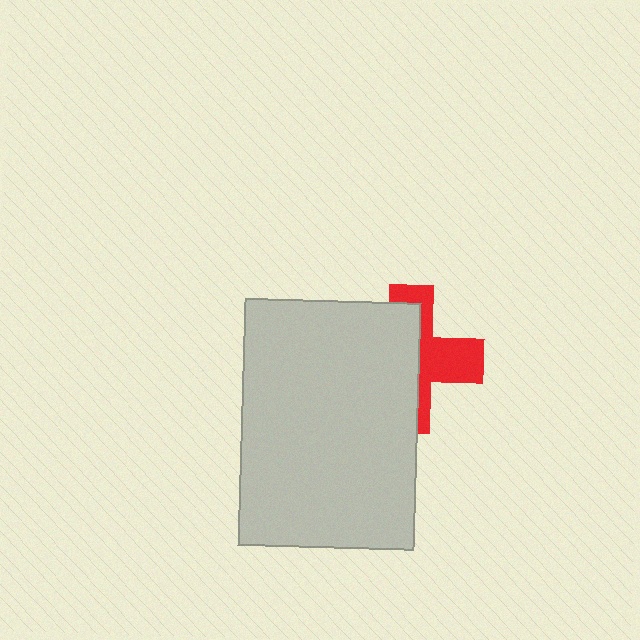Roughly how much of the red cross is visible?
A small part of it is visible (roughly 41%).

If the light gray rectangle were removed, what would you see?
You would see the complete red cross.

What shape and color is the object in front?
The object in front is a light gray rectangle.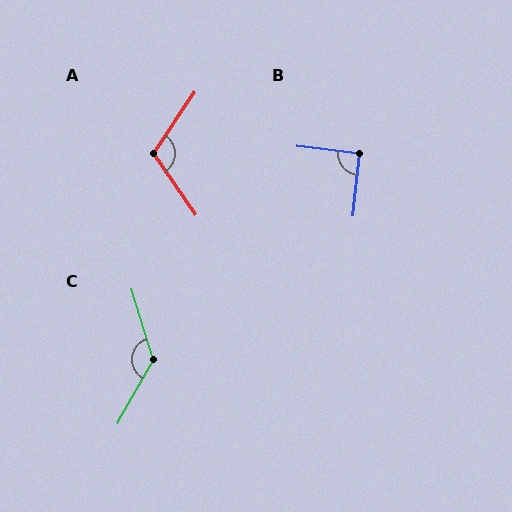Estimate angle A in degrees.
Approximately 112 degrees.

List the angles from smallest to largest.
B (91°), A (112°), C (134°).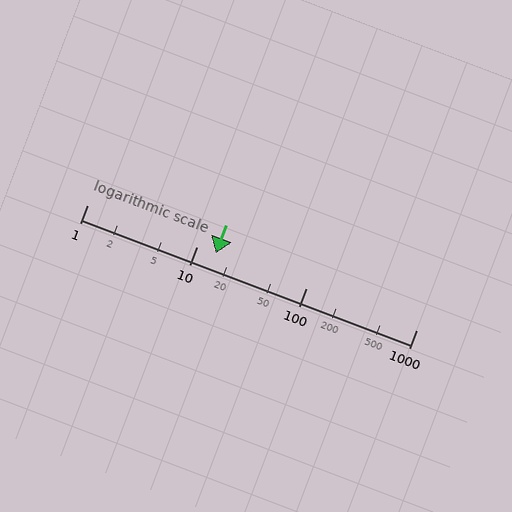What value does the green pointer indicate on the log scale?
The pointer indicates approximately 15.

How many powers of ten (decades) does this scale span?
The scale spans 3 decades, from 1 to 1000.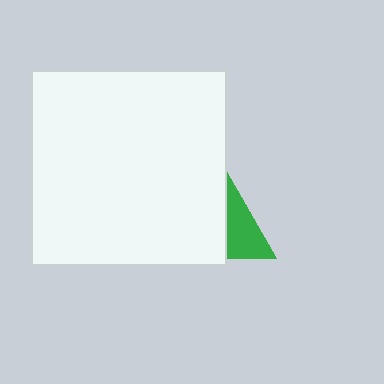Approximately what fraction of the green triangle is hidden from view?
Roughly 59% of the green triangle is hidden behind the white square.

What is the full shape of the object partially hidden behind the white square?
The partially hidden object is a green triangle.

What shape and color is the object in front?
The object in front is a white square.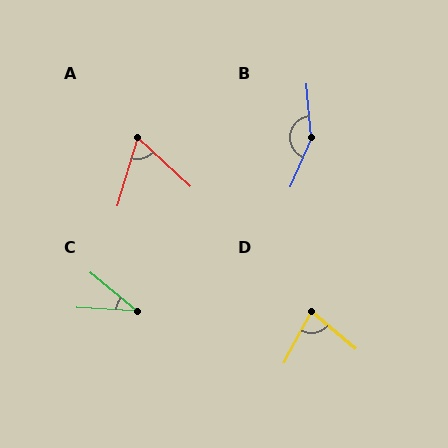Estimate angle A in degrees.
Approximately 65 degrees.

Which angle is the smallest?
C, at approximately 37 degrees.